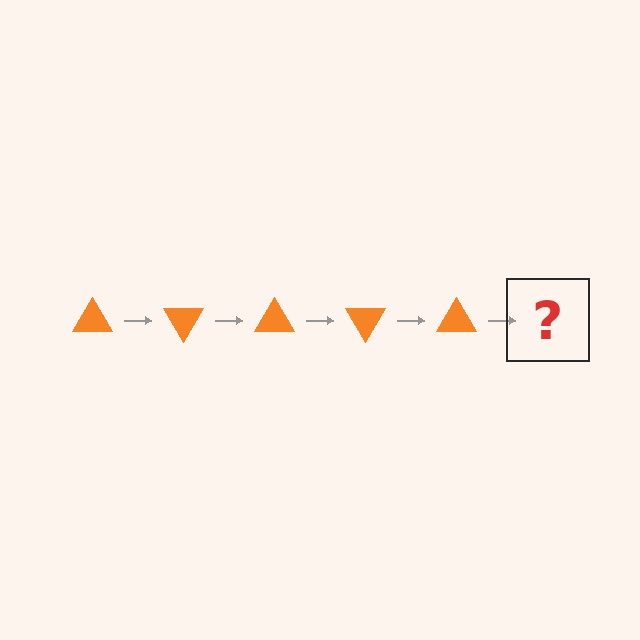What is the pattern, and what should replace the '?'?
The pattern is that the triangle rotates 60 degrees each step. The '?' should be an orange triangle rotated 300 degrees.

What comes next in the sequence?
The next element should be an orange triangle rotated 300 degrees.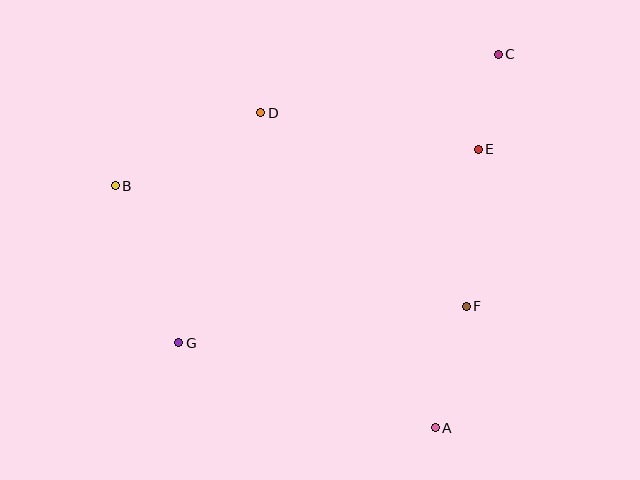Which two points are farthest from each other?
Points C and G are farthest from each other.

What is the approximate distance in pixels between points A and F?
The distance between A and F is approximately 126 pixels.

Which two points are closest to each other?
Points C and E are closest to each other.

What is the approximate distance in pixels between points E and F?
The distance between E and F is approximately 157 pixels.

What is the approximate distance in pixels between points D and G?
The distance between D and G is approximately 244 pixels.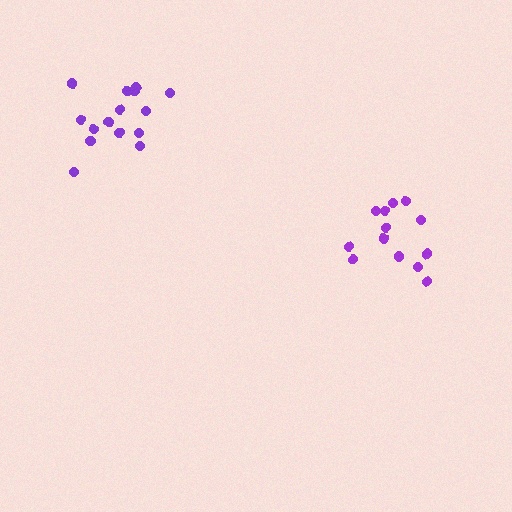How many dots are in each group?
Group 1: 13 dots, Group 2: 15 dots (28 total).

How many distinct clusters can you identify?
There are 2 distinct clusters.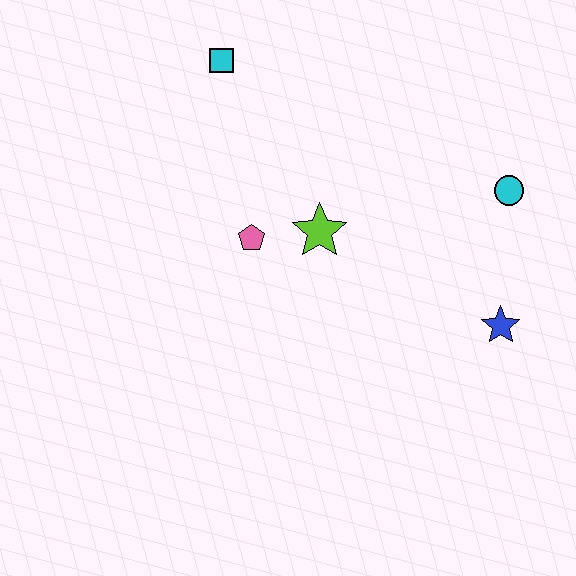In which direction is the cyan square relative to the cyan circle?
The cyan square is to the left of the cyan circle.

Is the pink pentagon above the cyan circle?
No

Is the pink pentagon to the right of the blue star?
No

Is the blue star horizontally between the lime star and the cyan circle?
Yes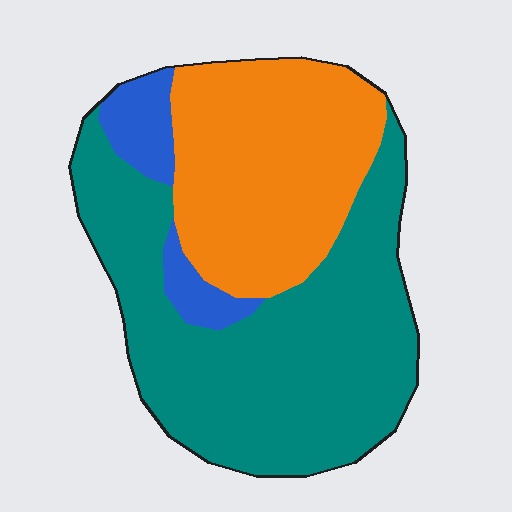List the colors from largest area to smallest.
From largest to smallest: teal, orange, blue.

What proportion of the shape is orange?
Orange takes up about one third (1/3) of the shape.